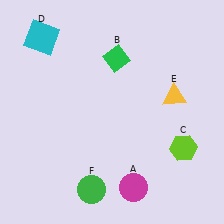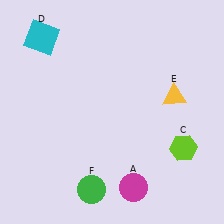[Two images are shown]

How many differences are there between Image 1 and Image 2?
There is 1 difference between the two images.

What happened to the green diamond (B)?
The green diamond (B) was removed in Image 2. It was in the top-right area of Image 1.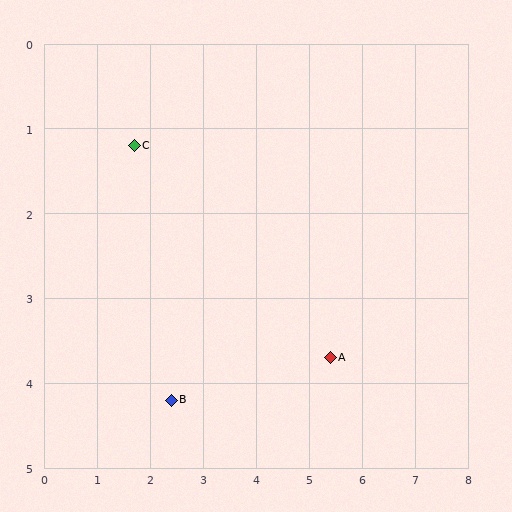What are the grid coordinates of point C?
Point C is at approximately (1.7, 1.2).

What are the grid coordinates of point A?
Point A is at approximately (5.4, 3.7).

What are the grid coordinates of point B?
Point B is at approximately (2.4, 4.2).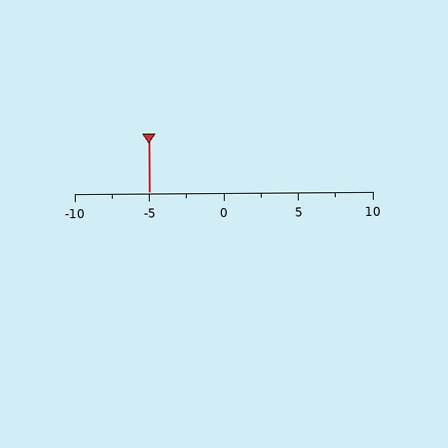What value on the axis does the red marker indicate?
The marker indicates approximately -5.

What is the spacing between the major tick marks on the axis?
The major ticks are spaced 5 apart.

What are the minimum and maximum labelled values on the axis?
The axis runs from -10 to 10.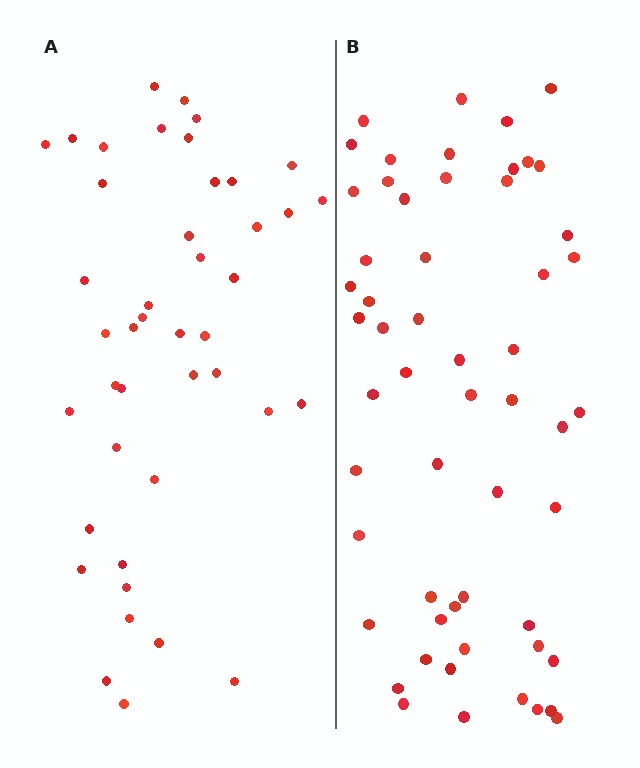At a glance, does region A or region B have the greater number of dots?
Region B (the right region) has more dots.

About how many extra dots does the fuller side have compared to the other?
Region B has approximately 15 more dots than region A.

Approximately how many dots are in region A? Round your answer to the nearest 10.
About 40 dots. (The exact count is 43, which rounds to 40.)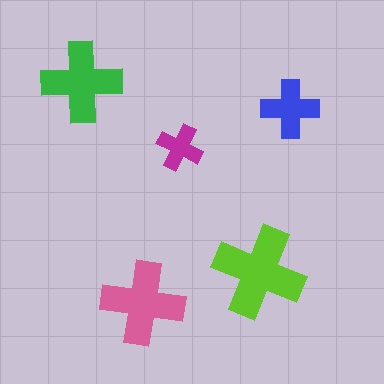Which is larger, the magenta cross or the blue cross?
The blue one.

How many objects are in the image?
There are 5 objects in the image.